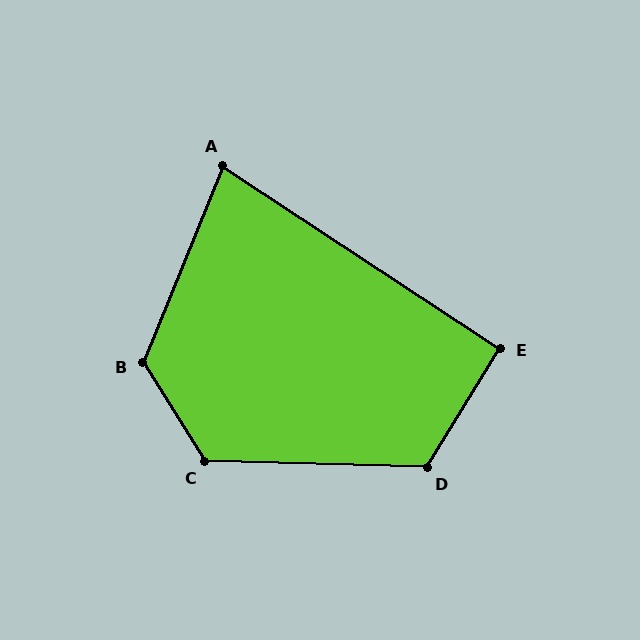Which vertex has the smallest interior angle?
A, at approximately 79 degrees.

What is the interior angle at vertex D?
Approximately 120 degrees (obtuse).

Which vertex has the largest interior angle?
B, at approximately 126 degrees.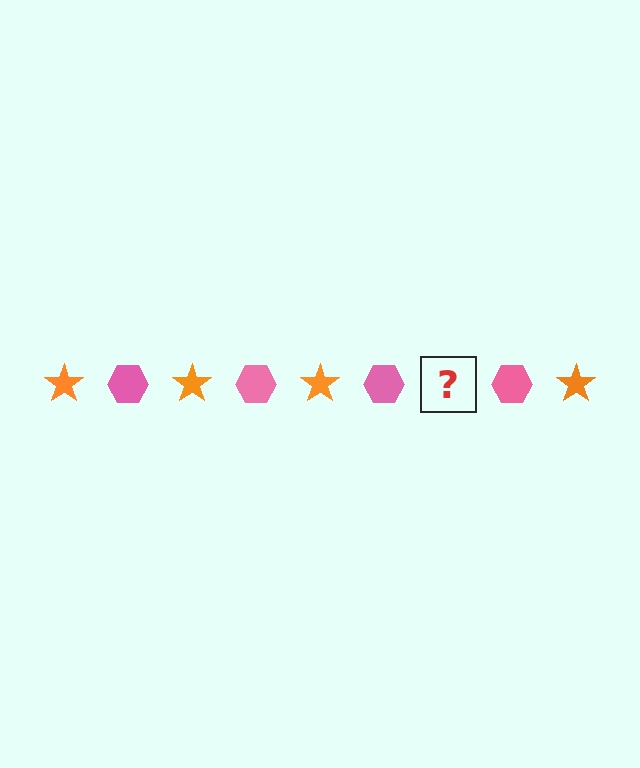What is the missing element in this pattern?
The missing element is an orange star.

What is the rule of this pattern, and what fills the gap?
The rule is that the pattern alternates between orange star and pink hexagon. The gap should be filled with an orange star.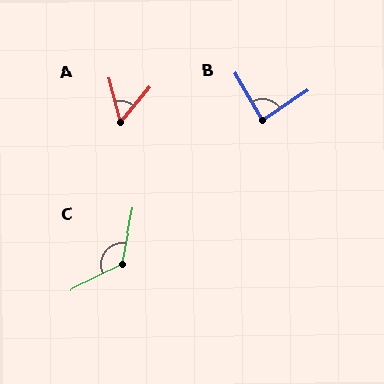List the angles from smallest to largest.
A (55°), B (86°), C (127°).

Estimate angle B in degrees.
Approximately 86 degrees.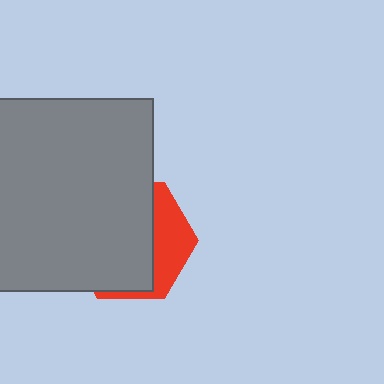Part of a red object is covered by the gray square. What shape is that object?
It is a hexagon.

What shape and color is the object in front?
The object in front is a gray square.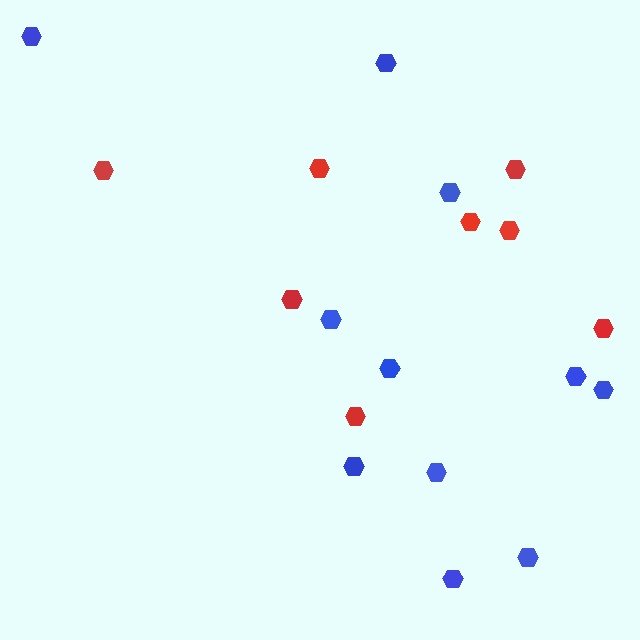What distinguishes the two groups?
There are 2 groups: one group of blue hexagons (11) and one group of red hexagons (8).